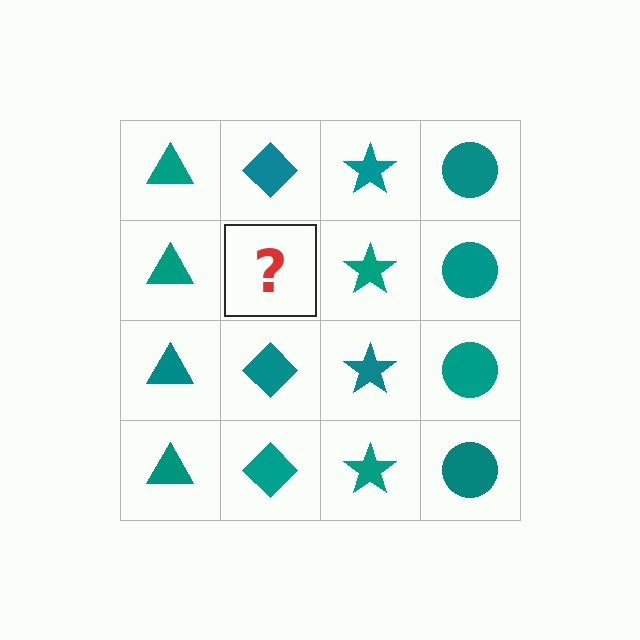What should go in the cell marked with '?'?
The missing cell should contain a teal diamond.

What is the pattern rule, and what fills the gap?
The rule is that each column has a consistent shape. The gap should be filled with a teal diamond.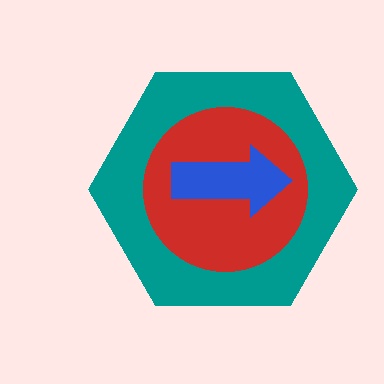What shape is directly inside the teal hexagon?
The red circle.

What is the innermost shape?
The blue arrow.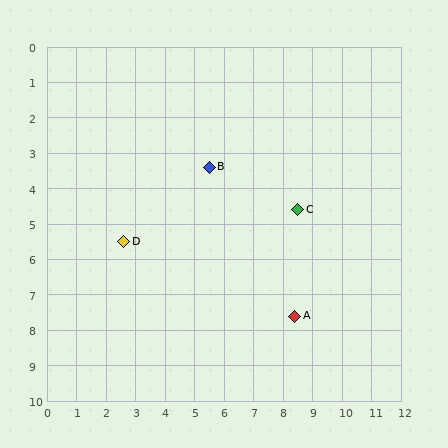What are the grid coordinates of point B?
Point B is at approximately (5.5, 3.4).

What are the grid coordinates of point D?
Point D is at approximately (2.6, 5.5).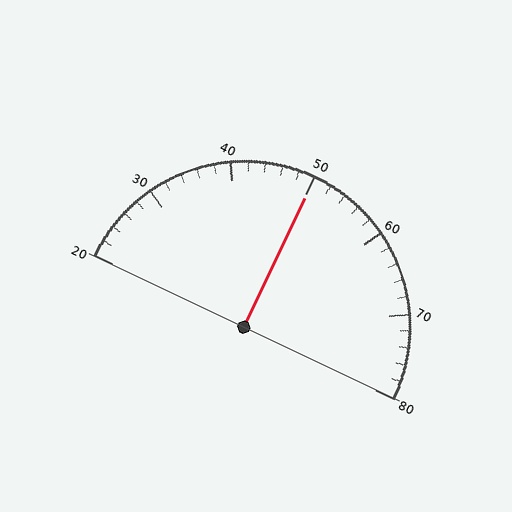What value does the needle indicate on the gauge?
The needle indicates approximately 50.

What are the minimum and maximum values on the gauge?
The gauge ranges from 20 to 80.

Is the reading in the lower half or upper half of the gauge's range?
The reading is in the upper half of the range (20 to 80).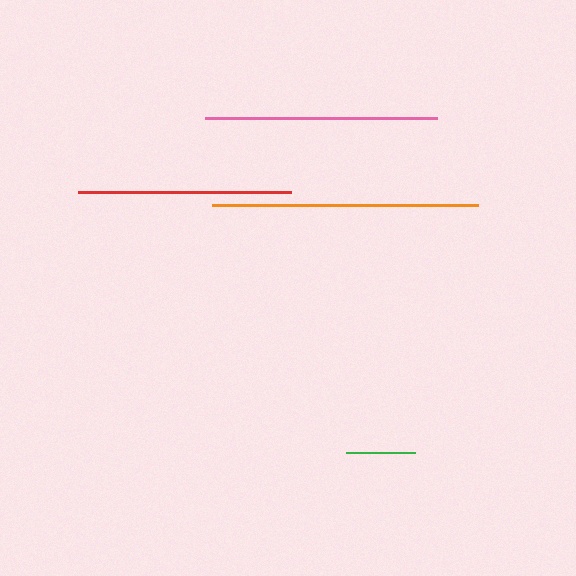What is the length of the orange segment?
The orange segment is approximately 266 pixels long.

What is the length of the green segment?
The green segment is approximately 69 pixels long.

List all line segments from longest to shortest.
From longest to shortest: orange, pink, red, green.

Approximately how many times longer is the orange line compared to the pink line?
The orange line is approximately 1.1 times the length of the pink line.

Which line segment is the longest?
The orange line is the longest at approximately 266 pixels.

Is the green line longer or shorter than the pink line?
The pink line is longer than the green line.